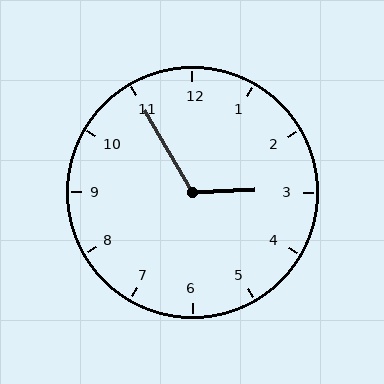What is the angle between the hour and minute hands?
Approximately 118 degrees.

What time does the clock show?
2:55.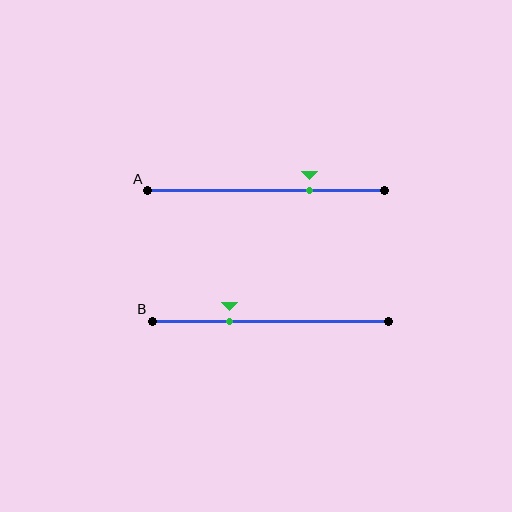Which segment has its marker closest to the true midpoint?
Segment B has its marker closest to the true midpoint.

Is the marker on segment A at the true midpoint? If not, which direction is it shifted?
No, the marker on segment A is shifted to the right by about 18% of the segment length.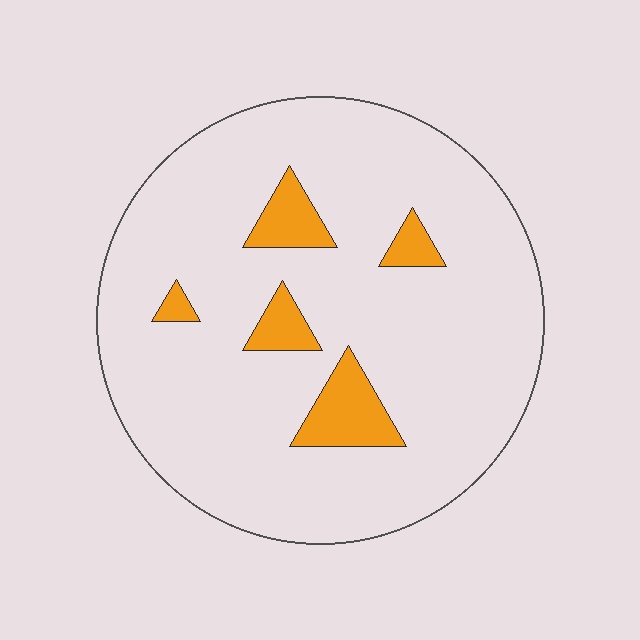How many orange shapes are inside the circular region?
5.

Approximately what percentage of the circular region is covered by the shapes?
Approximately 10%.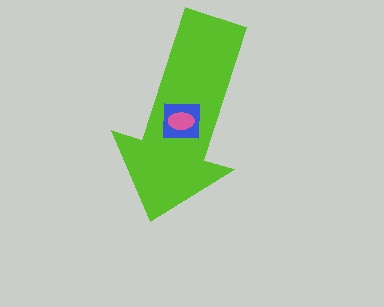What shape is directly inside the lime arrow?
The blue square.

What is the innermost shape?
The pink ellipse.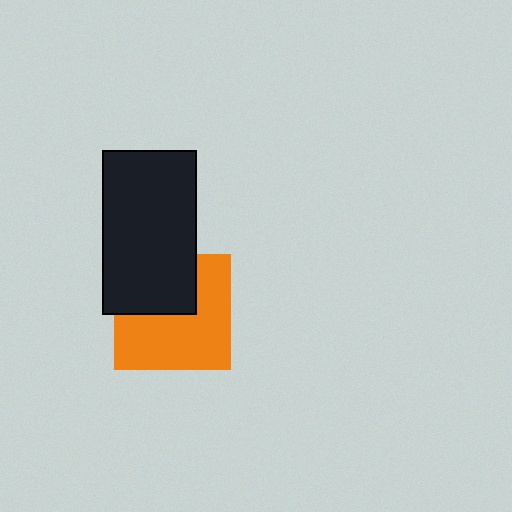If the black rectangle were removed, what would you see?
You would see the complete orange square.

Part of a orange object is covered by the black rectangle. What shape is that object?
It is a square.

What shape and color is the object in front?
The object in front is a black rectangle.